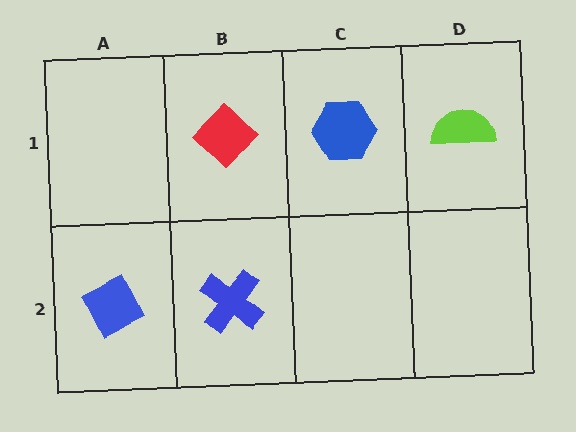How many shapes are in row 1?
3 shapes.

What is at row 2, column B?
A blue cross.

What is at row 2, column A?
A blue diamond.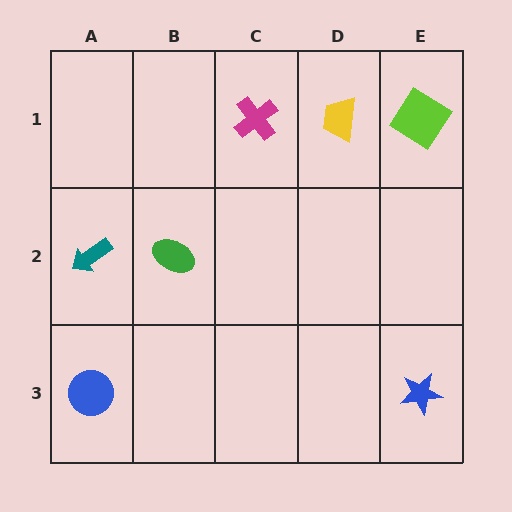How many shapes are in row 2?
2 shapes.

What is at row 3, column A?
A blue circle.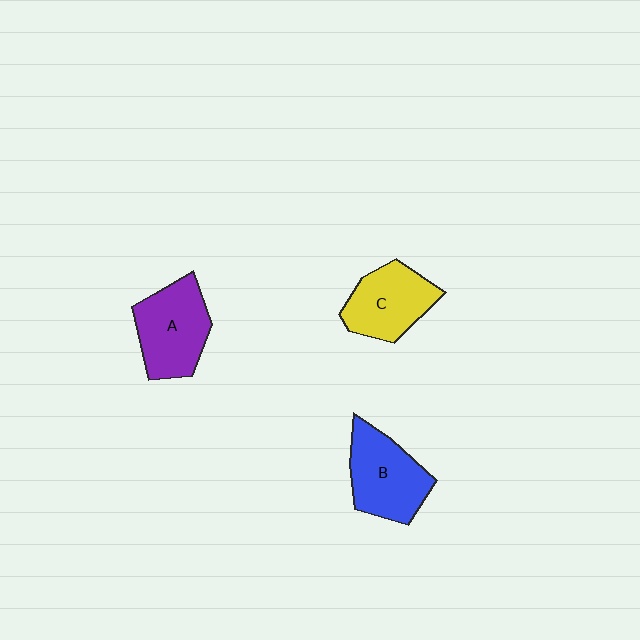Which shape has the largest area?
Shape A (purple).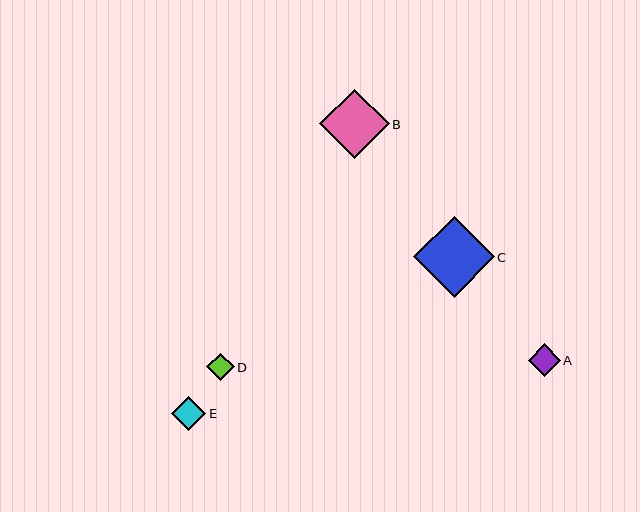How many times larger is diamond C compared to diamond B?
Diamond C is approximately 1.2 times the size of diamond B.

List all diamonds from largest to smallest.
From largest to smallest: C, B, E, A, D.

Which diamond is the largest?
Diamond C is the largest with a size of approximately 80 pixels.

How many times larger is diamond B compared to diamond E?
Diamond B is approximately 2.0 times the size of diamond E.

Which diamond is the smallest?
Diamond D is the smallest with a size of approximately 27 pixels.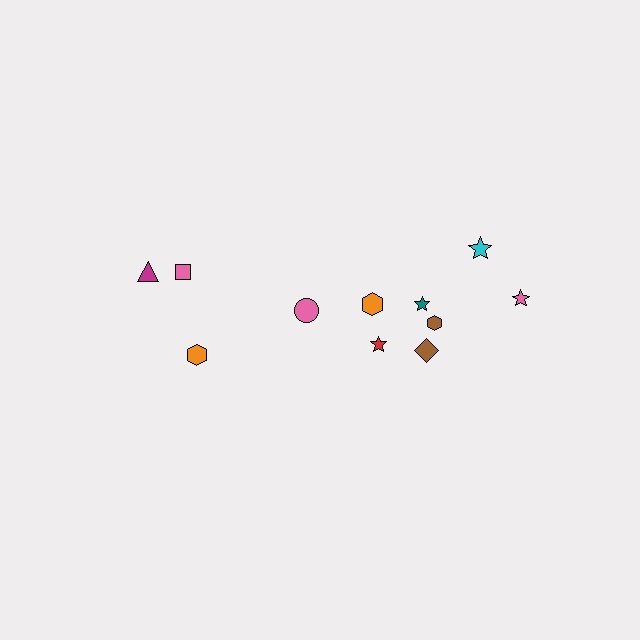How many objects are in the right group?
There are 7 objects.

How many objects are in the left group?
There are 4 objects.